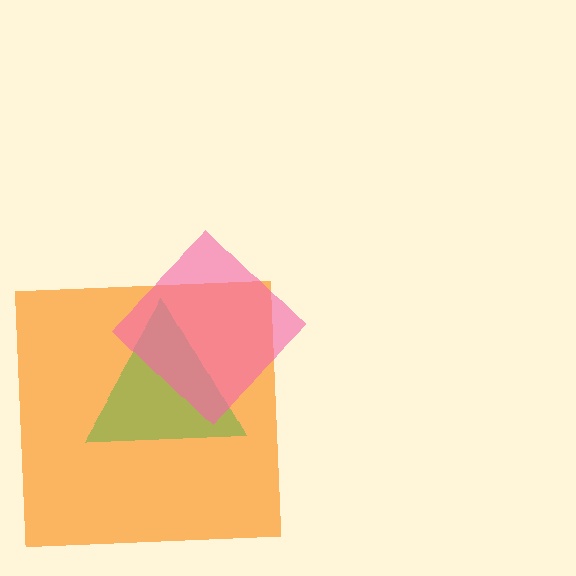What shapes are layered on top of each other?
The layered shapes are: an orange square, a green triangle, a pink diamond.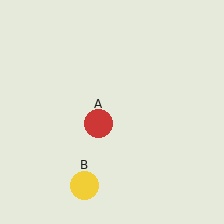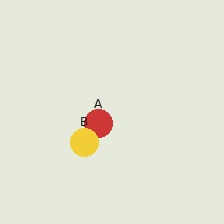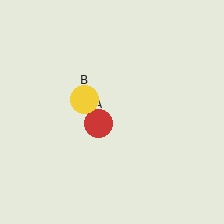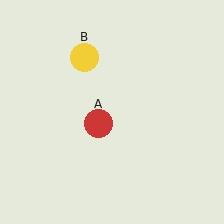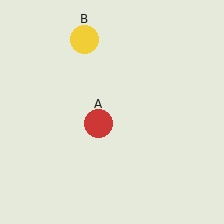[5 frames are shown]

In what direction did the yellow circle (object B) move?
The yellow circle (object B) moved up.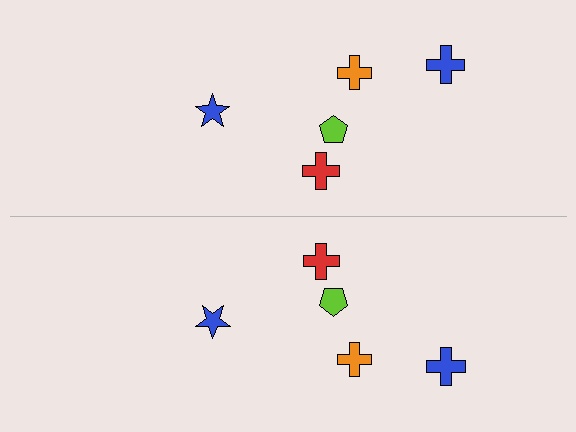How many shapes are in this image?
There are 10 shapes in this image.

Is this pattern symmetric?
Yes, this pattern has bilateral (reflection) symmetry.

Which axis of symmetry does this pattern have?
The pattern has a horizontal axis of symmetry running through the center of the image.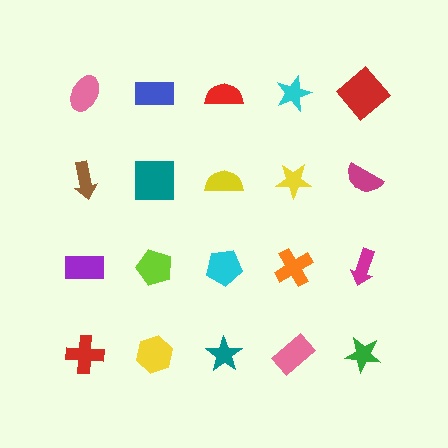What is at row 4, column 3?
A teal star.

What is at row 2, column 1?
A brown arrow.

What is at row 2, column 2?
A teal square.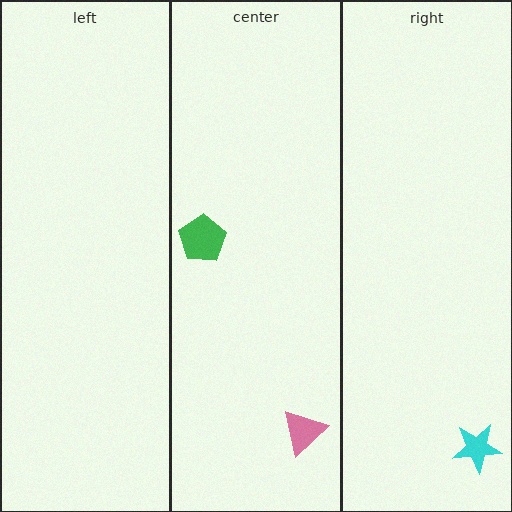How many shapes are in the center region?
2.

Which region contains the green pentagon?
The center region.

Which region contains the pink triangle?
The center region.